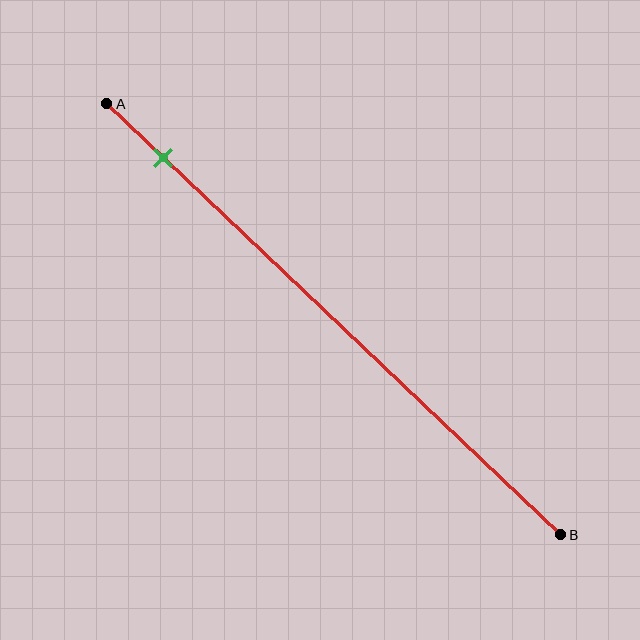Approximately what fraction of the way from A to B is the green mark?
The green mark is approximately 10% of the way from A to B.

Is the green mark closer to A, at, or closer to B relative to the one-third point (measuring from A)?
The green mark is closer to point A than the one-third point of segment AB.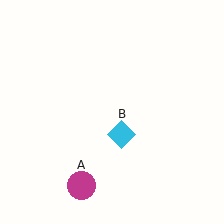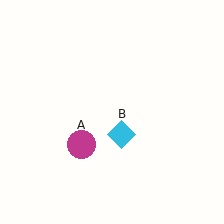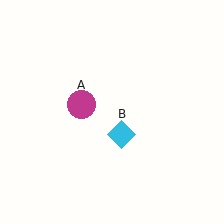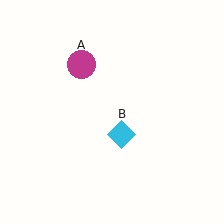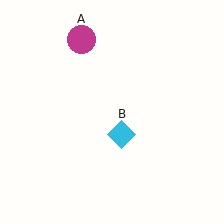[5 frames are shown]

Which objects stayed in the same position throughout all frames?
Cyan diamond (object B) remained stationary.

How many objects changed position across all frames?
1 object changed position: magenta circle (object A).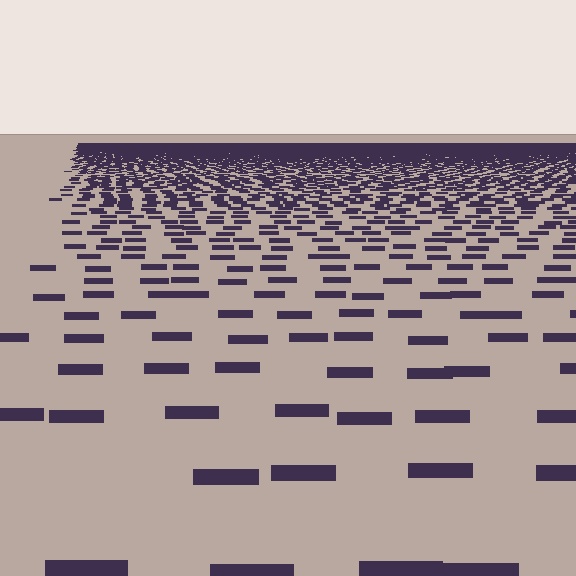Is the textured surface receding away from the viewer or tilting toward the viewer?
The surface is receding away from the viewer. Texture elements get smaller and denser toward the top.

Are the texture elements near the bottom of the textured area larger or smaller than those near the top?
Larger. Near the bottom, elements are closer to the viewer and appear at a bigger on-screen size.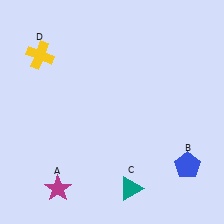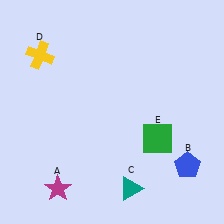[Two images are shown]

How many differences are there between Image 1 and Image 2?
There is 1 difference between the two images.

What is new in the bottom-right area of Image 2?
A green square (E) was added in the bottom-right area of Image 2.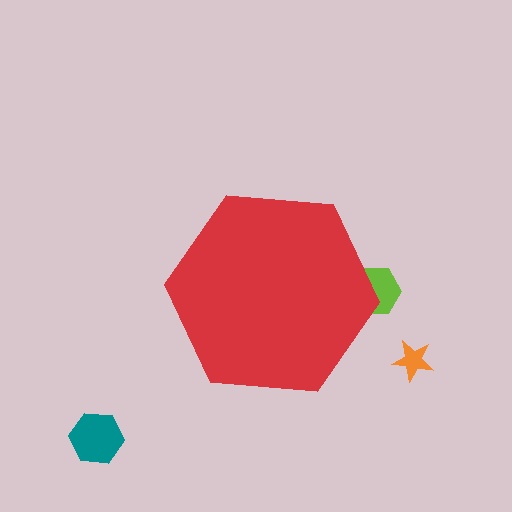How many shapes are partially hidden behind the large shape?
1 shape is partially hidden.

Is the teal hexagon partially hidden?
No, the teal hexagon is fully visible.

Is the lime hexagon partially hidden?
Yes, the lime hexagon is partially hidden behind the red hexagon.